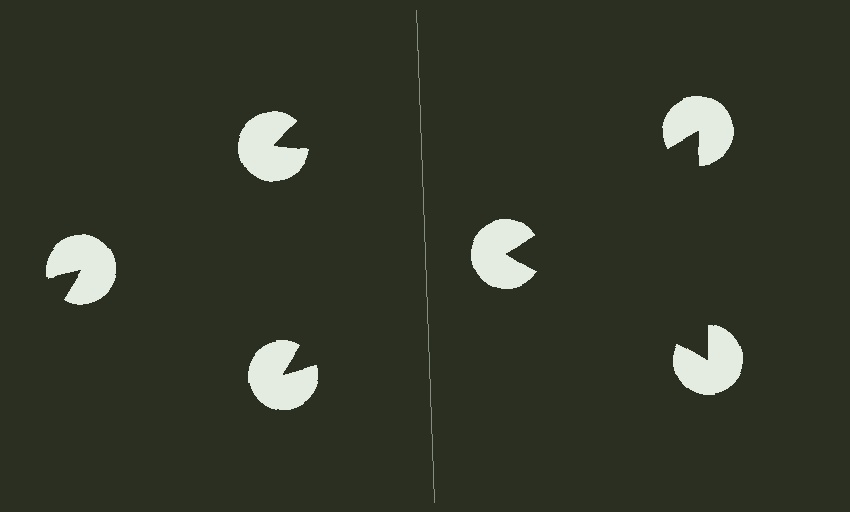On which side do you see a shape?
An illusory triangle appears on the right side. On the left side the wedge cuts are rotated, so no coherent shape forms.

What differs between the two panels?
The pac-man discs are positioned identically on both sides; only the wedge orientations differ. On the right they align to a triangle; on the left they are misaligned.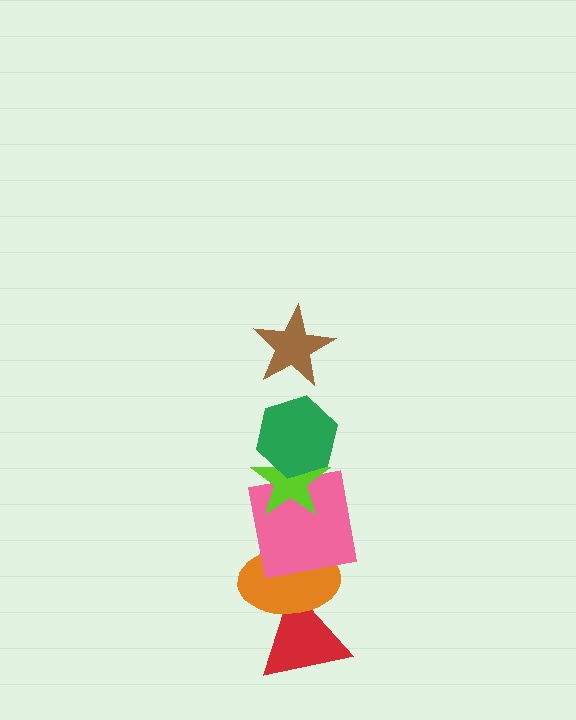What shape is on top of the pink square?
The lime star is on top of the pink square.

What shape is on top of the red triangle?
The orange ellipse is on top of the red triangle.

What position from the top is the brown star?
The brown star is 1st from the top.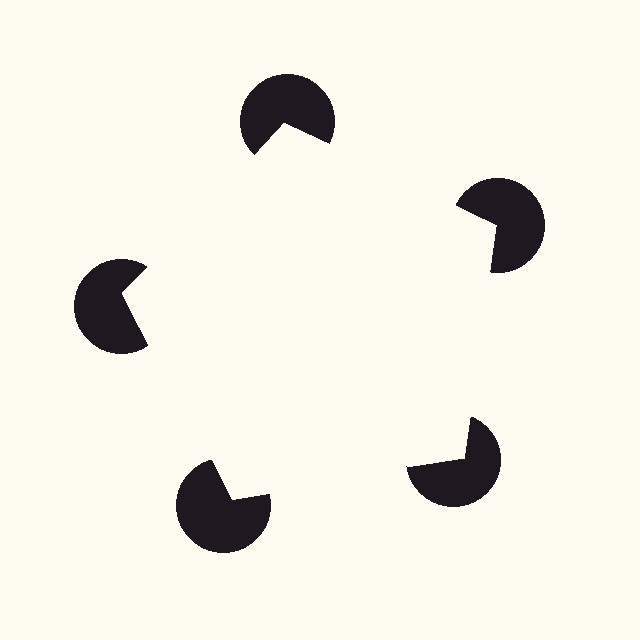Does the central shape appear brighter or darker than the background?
It typically appears slightly brighter than the background, even though no actual brightness change is drawn.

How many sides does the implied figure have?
5 sides.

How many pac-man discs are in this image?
There are 5 — one at each vertex of the illusory pentagon.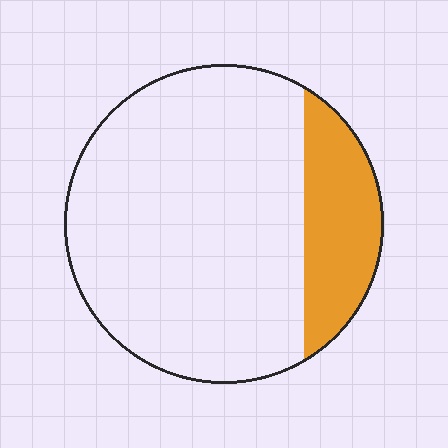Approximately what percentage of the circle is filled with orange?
Approximately 20%.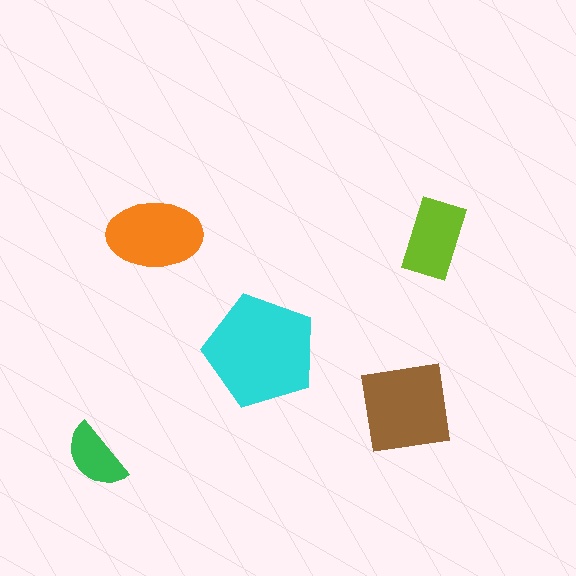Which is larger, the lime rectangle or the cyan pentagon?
The cyan pentagon.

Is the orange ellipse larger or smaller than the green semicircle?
Larger.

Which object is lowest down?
The green semicircle is bottommost.